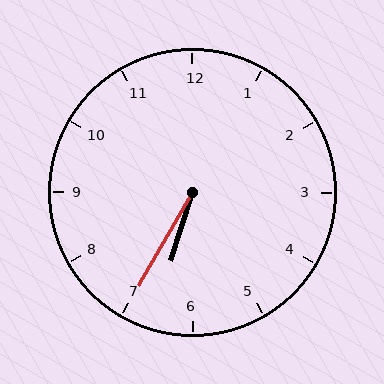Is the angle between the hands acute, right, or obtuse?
It is acute.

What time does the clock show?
6:35.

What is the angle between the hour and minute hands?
Approximately 12 degrees.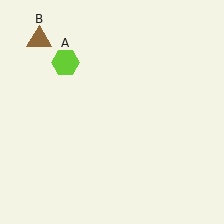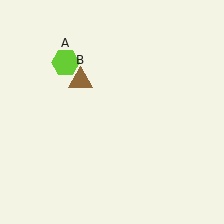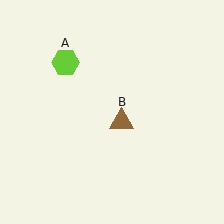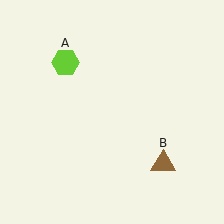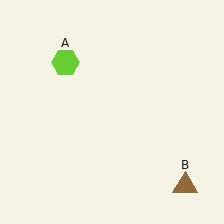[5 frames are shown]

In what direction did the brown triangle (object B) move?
The brown triangle (object B) moved down and to the right.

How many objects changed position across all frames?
1 object changed position: brown triangle (object B).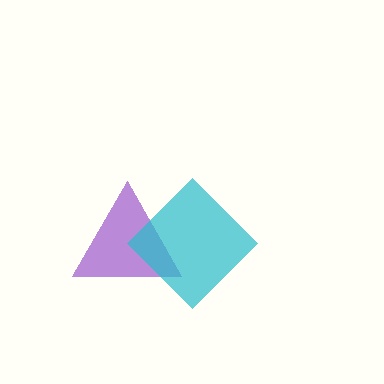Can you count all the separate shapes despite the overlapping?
Yes, there are 2 separate shapes.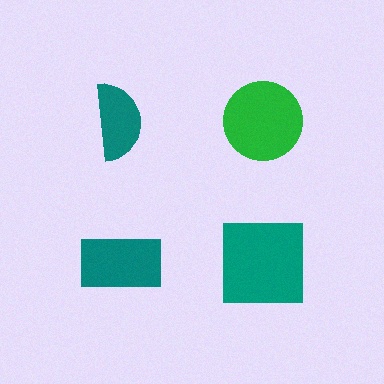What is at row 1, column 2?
A green circle.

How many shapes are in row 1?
2 shapes.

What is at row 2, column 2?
A teal square.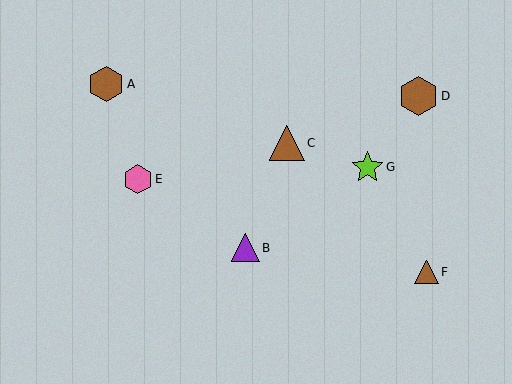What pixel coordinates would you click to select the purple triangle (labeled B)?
Click at (245, 248) to select the purple triangle B.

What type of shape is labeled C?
Shape C is a brown triangle.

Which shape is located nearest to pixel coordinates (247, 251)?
The purple triangle (labeled B) at (245, 248) is nearest to that location.